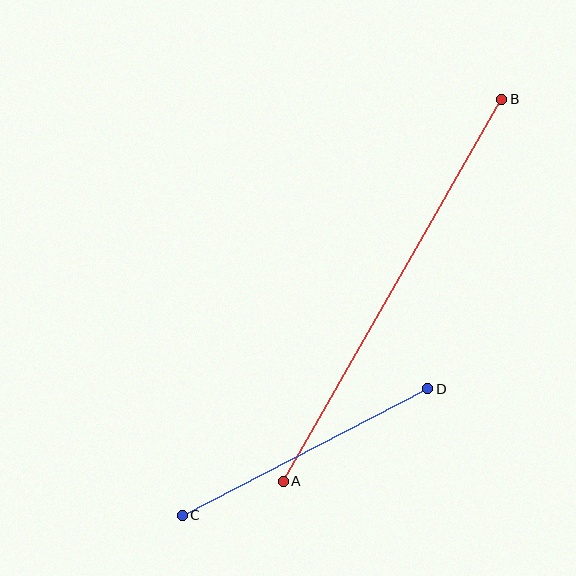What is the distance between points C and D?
The distance is approximately 276 pixels.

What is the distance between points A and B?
The distance is approximately 440 pixels.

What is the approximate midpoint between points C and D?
The midpoint is at approximately (305, 452) pixels.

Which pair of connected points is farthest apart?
Points A and B are farthest apart.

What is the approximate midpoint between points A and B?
The midpoint is at approximately (392, 290) pixels.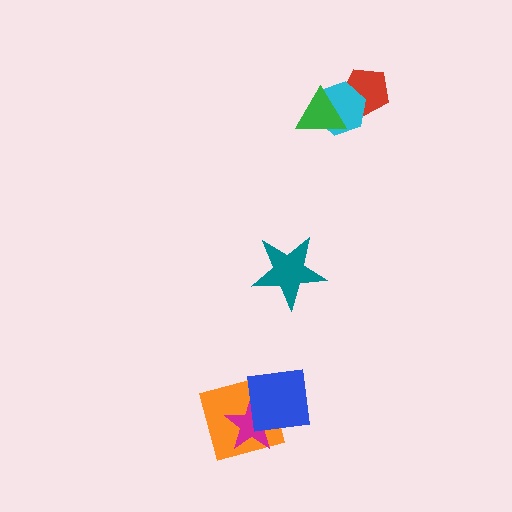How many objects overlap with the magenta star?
2 objects overlap with the magenta star.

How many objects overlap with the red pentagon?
1 object overlaps with the red pentagon.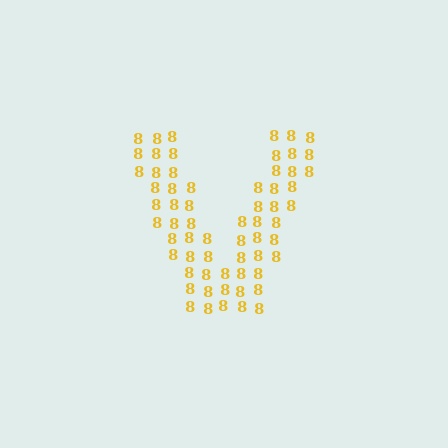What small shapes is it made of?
It is made of small digit 8's.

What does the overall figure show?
The overall figure shows the letter V.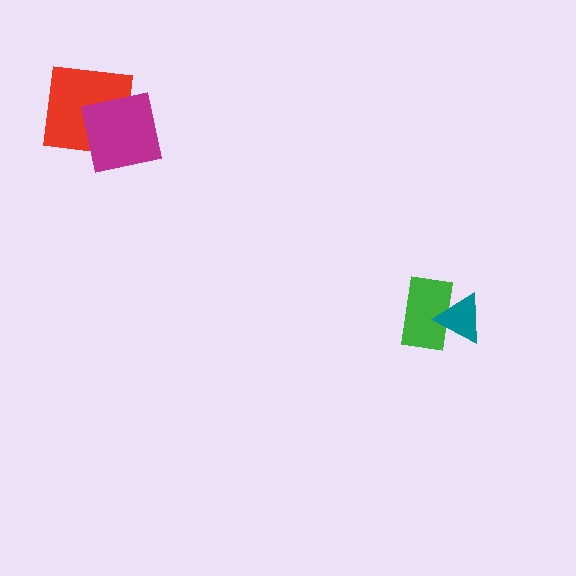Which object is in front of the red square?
The magenta square is in front of the red square.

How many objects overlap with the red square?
1 object overlaps with the red square.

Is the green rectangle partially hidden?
Yes, it is partially covered by another shape.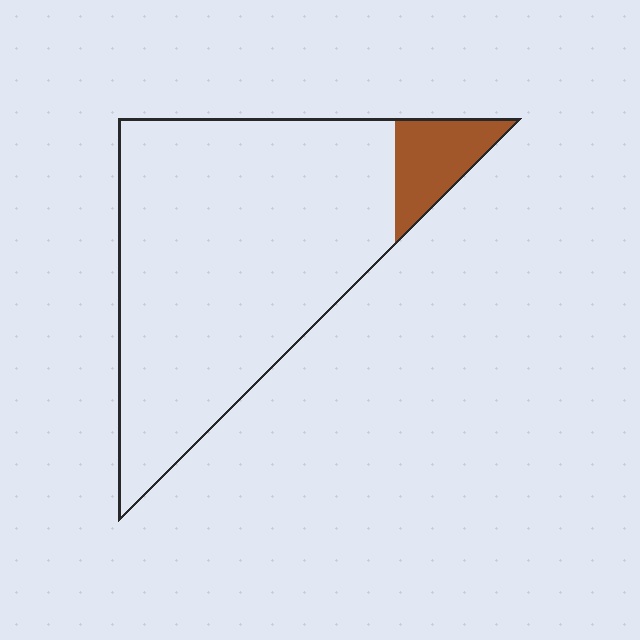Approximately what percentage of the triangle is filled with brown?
Approximately 10%.